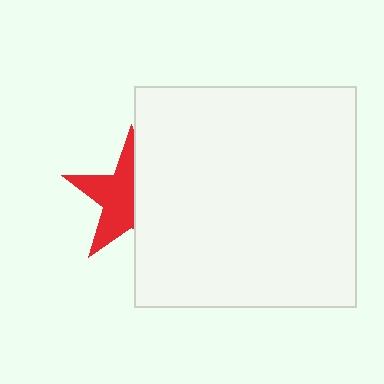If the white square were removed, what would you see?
You would see the complete red star.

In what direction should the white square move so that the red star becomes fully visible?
The white square should move right. That is the shortest direction to clear the overlap and leave the red star fully visible.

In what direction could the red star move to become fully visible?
The red star could move left. That would shift it out from behind the white square entirely.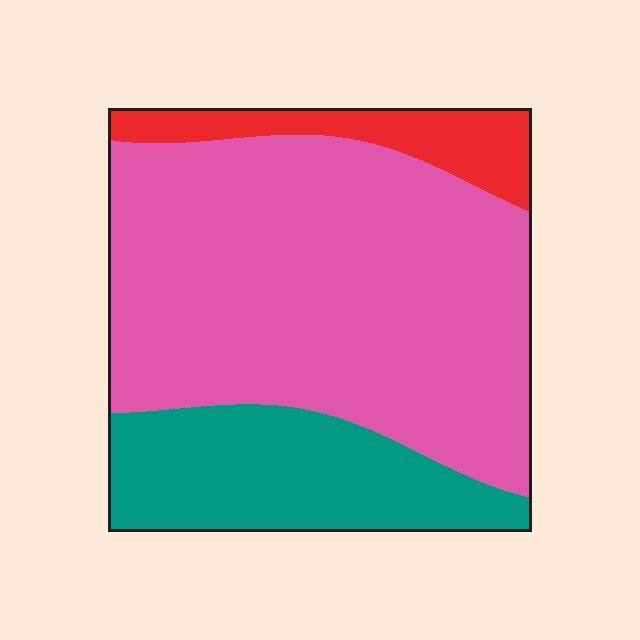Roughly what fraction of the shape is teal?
Teal takes up about one quarter (1/4) of the shape.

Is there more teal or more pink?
Pink.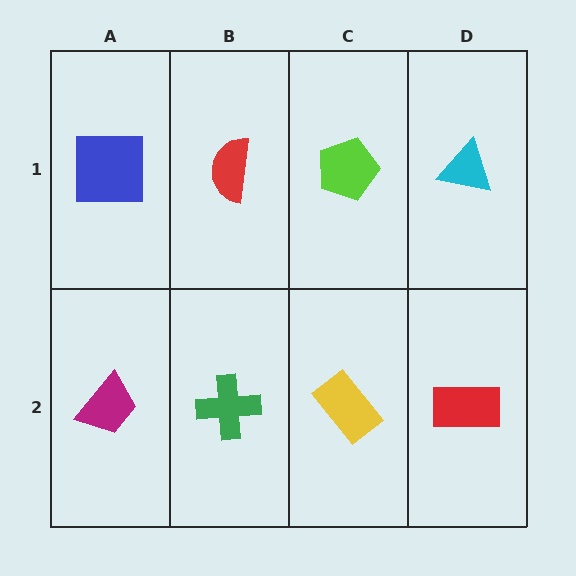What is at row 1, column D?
A cyan triangle.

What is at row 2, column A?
A magenta trapezoid.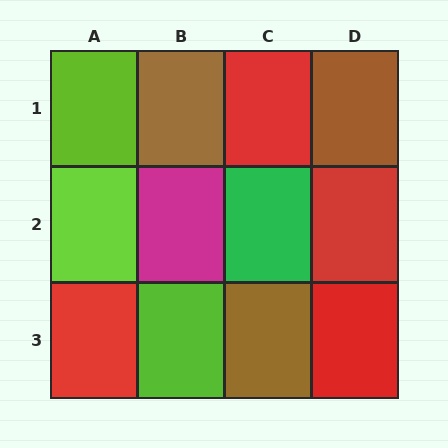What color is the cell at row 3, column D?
Red.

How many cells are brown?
3 cells are brown.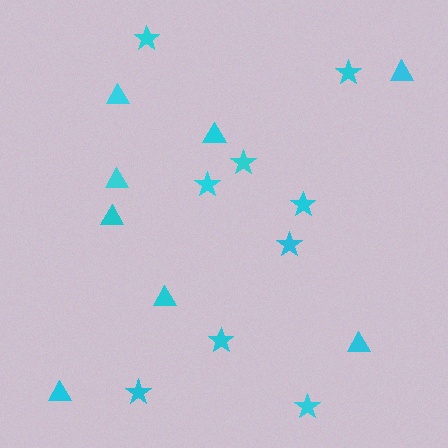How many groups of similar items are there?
There are 2 groups: one group of triangles (8) and one group of stars (9).